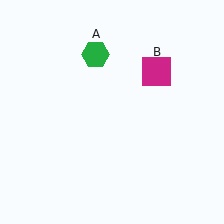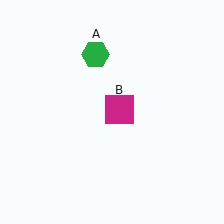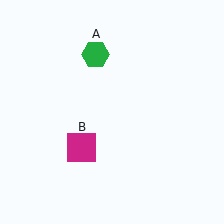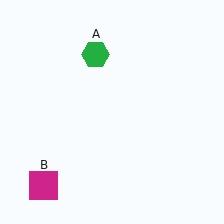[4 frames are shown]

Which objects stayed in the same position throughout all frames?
Green hexagon (object A) remained stationary.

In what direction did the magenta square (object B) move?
The magenta square (object B) moved down and to the left.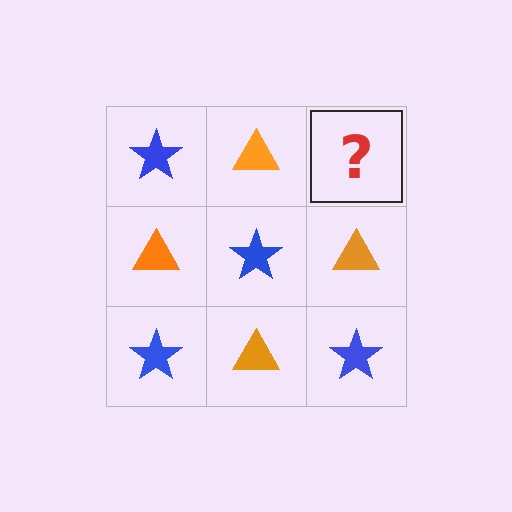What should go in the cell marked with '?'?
The missing cell should contain a blue star.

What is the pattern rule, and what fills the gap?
The rule is that it alternates blue star and orange triangle in a checkerboard pattern. The gap should be filled with a blue star.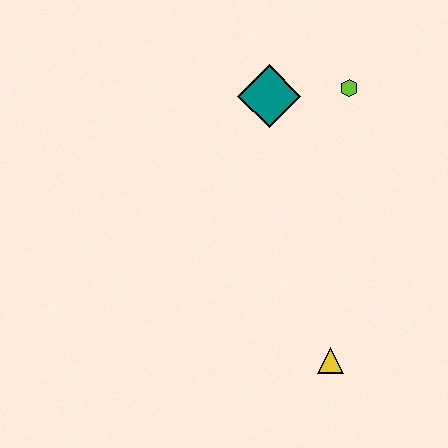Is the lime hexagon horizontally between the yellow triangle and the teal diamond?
No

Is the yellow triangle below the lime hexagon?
Yes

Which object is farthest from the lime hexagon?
The yellow triangle is farthest from the lime hexagon.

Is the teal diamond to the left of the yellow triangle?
Yes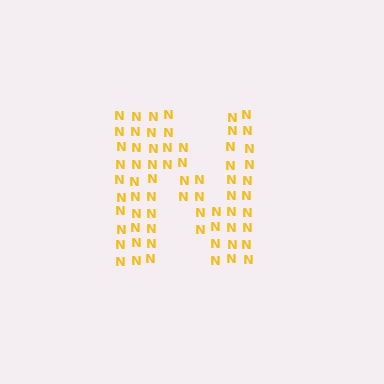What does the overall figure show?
The overall figure shows the letter N.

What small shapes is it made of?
It is made of small letter N's.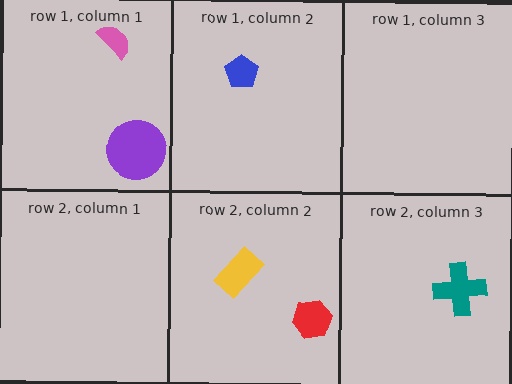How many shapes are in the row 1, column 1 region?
2.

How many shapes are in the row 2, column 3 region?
1.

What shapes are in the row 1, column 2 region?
The blue pentagon.